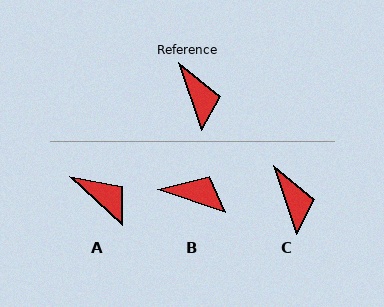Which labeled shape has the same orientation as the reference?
C.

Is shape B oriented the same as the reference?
No, it is off by about 53 degrees.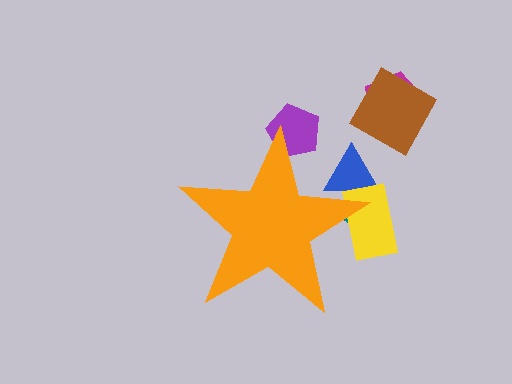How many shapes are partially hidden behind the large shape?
4 shapes are partially hidden.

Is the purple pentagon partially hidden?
Yes, the purple pentagon is partially hidden behind the orange star.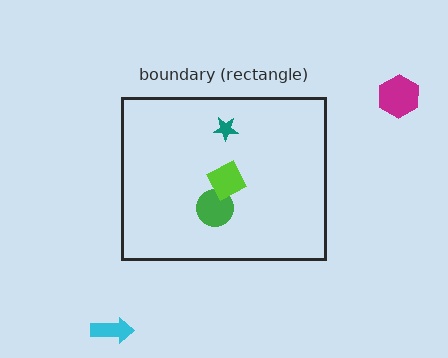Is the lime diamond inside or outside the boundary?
Inside.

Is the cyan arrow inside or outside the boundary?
Outside.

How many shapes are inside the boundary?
3 inside, 2 outside.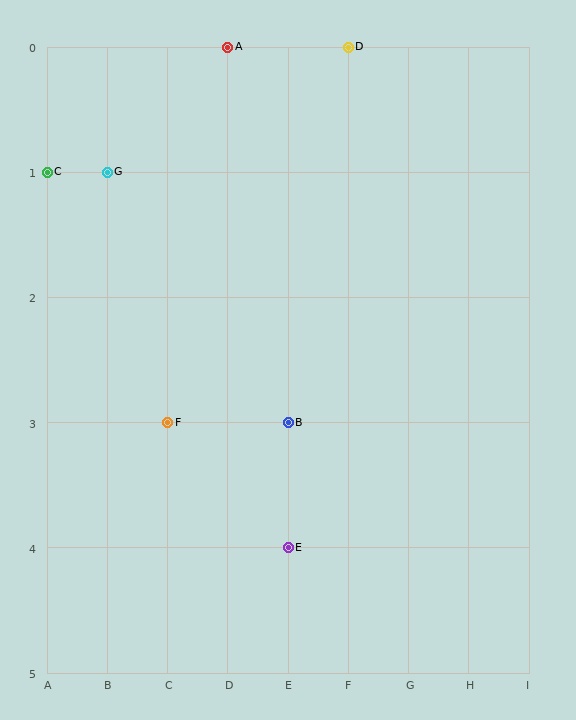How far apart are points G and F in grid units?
Points G and F are 1 column and 2 rows apart (about 2.2 grid units diagonally).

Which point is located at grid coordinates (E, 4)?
Point E is at (E, 4).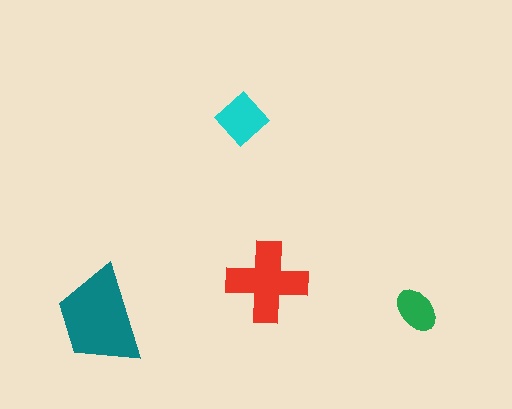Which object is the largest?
The teal trapezoid.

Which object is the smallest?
The green ellipse.